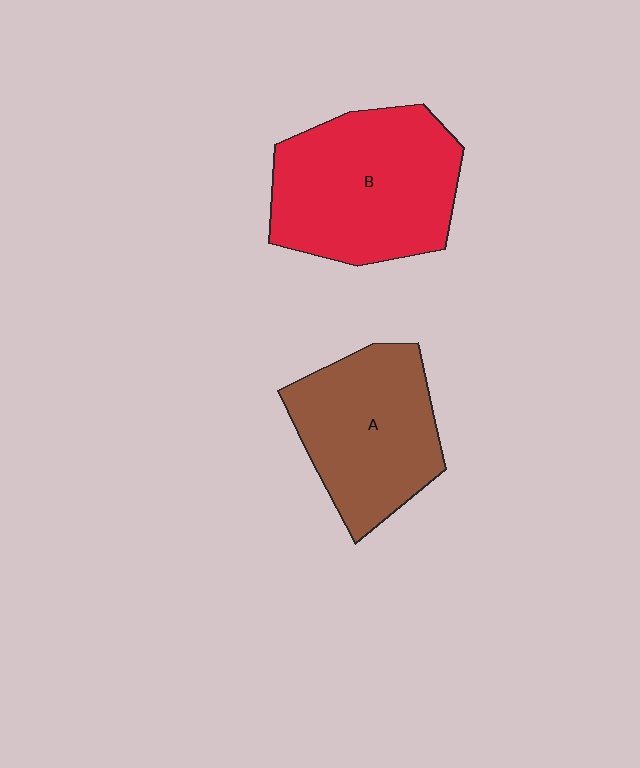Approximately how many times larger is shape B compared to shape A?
Approximately 1.2 times.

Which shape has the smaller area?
Shape A (brown).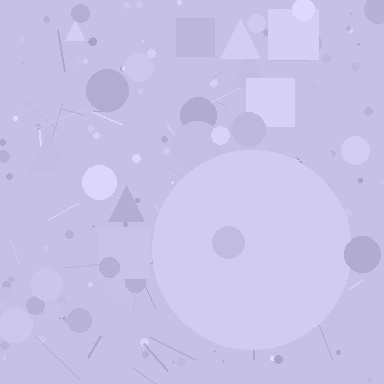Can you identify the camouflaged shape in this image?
The camouflaged shape is a circle.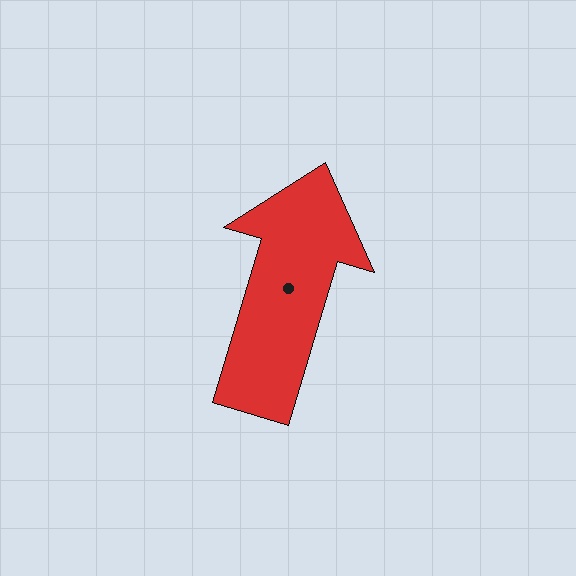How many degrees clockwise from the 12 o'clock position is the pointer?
Approximately 17 degrees.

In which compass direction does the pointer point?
North.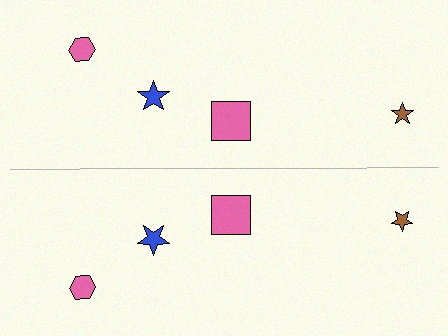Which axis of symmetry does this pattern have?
The pattern has a horizontal axis of symmetry running through the center of the image.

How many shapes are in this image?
There are 8 shapes in this image.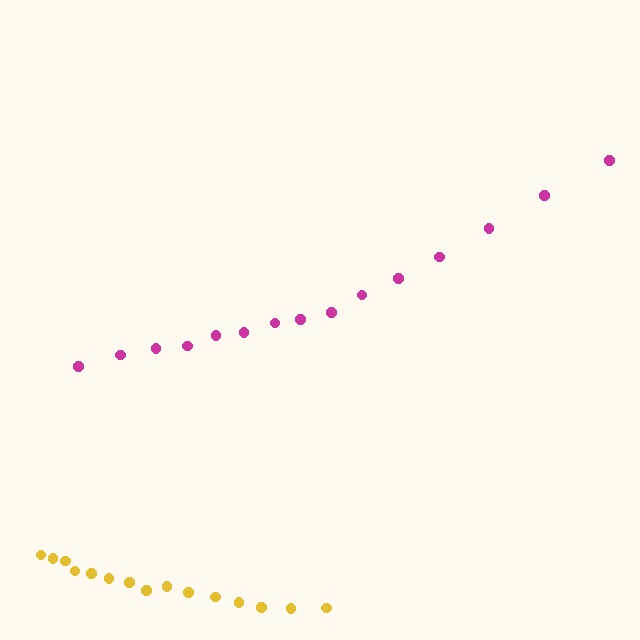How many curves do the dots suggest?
There are 2 distinct paths.